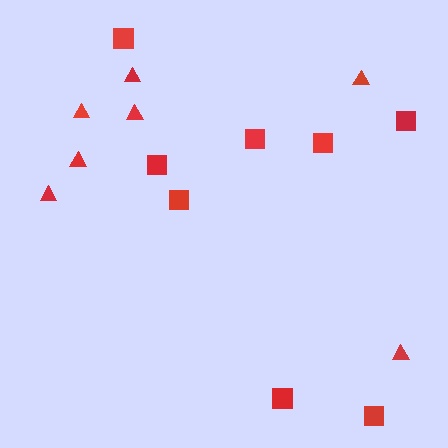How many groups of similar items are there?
There are 2 groups: one group of triangles (7) and one group of squares (8).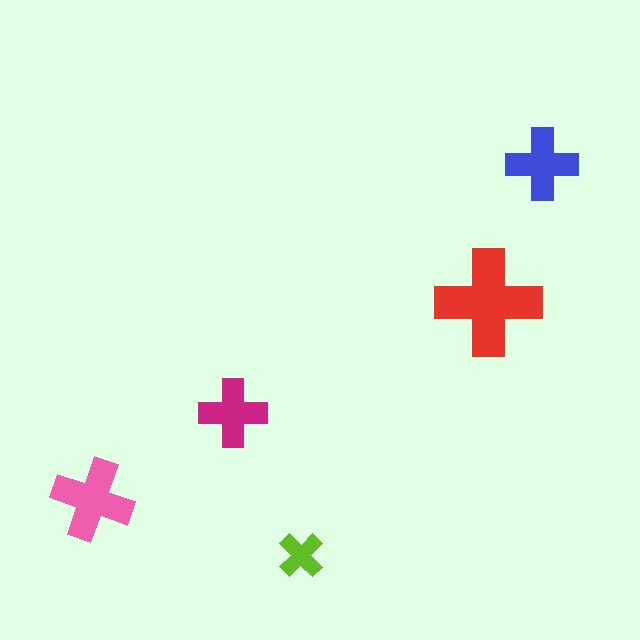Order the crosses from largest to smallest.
the red one, the pink one, the blue one, the magenta one, the lime one.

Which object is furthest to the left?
The pink cross is leftmost.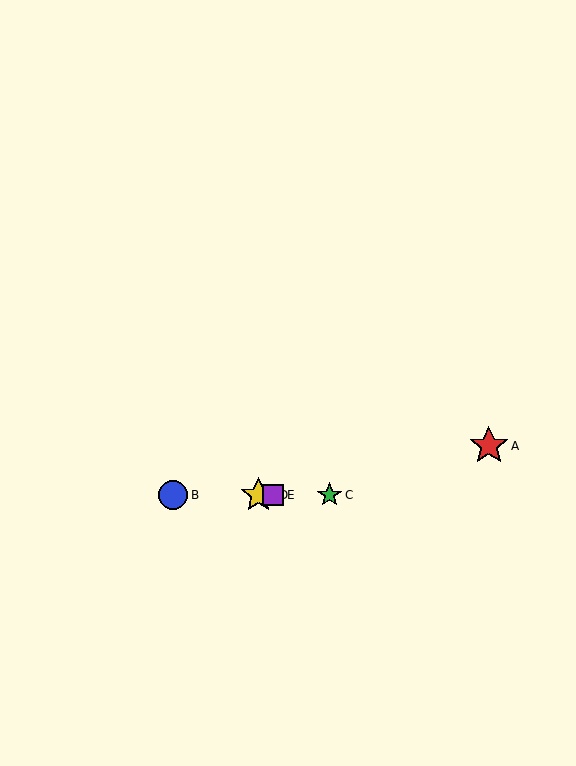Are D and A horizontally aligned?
No, D is at y≈495 and A is at y≈446.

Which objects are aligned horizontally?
Objects B, C, D, E are aligned horizontally.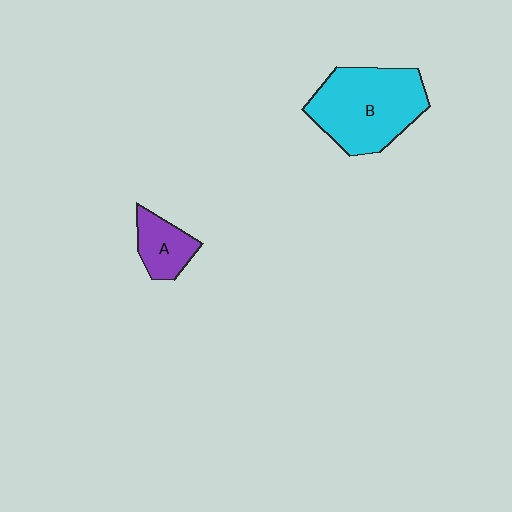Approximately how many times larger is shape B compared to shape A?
Approximately 2.6 times.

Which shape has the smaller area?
Shape A (purple).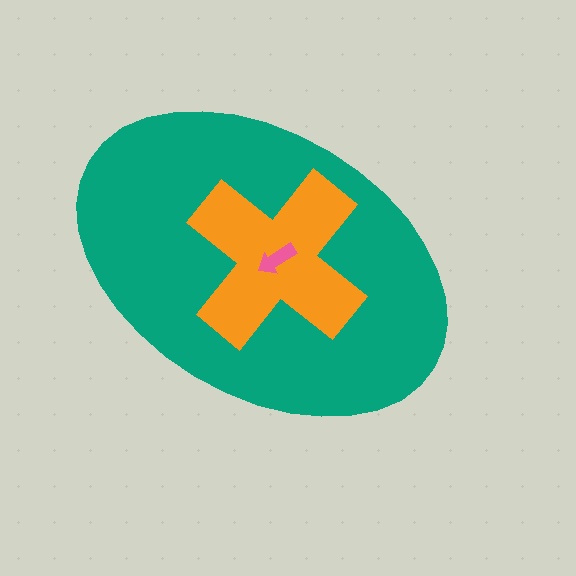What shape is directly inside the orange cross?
The pink arrow.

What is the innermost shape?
The pink arrow.